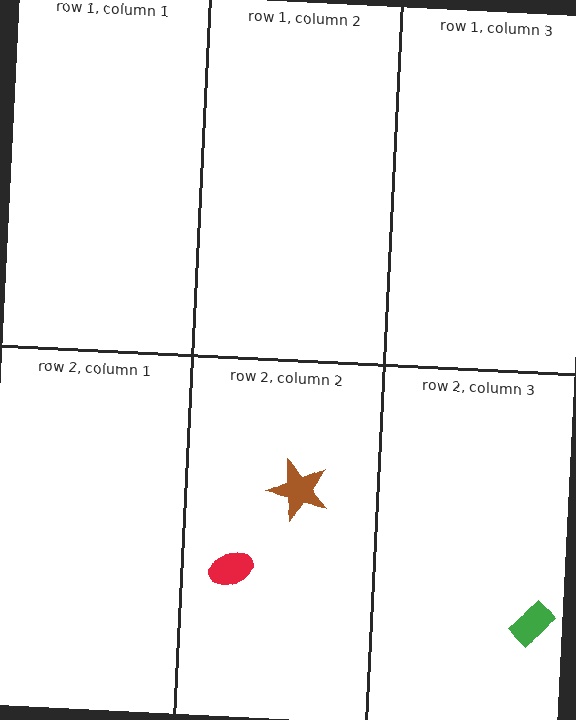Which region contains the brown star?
The row 2, column 2 region.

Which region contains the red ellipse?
The row 2, column 2 region.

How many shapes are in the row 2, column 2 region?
2.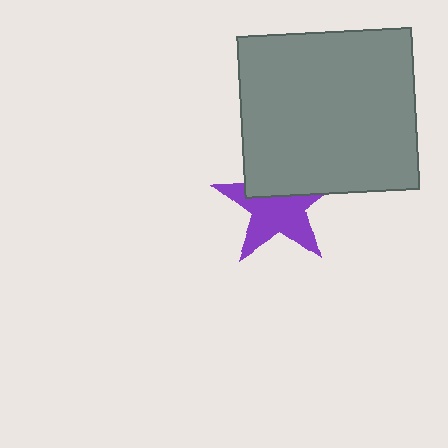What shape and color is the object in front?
The object in front is a gray rectangle.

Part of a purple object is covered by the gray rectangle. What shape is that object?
It is a star.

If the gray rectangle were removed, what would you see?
You would see the complete purple star.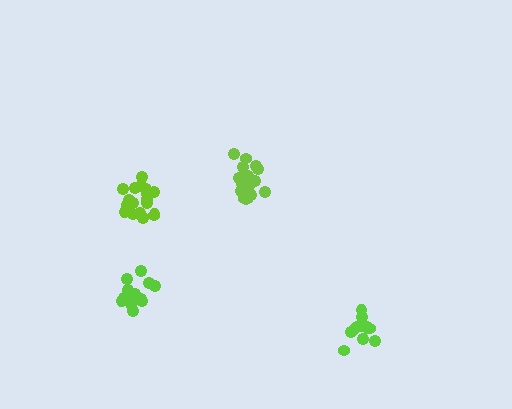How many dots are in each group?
Group 1: 13 dots, Group 2: 18 dots, Group 3: 18 dots, Group 4: 12 dots (61 total).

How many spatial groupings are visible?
There are 4 spatial groupings.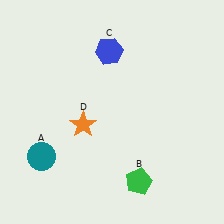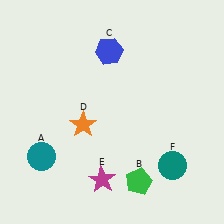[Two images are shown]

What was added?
A magenta star (E), a teal circle (F) were added in Image 2.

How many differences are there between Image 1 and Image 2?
There are 2 differences between the two images.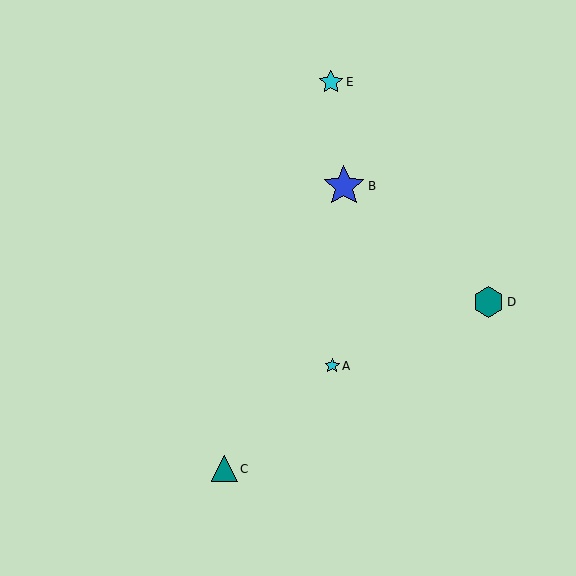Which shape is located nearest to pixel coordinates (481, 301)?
The teal hexagon (labeled D) at (489, 302) is nearest to that location.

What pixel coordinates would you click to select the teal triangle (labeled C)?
Click at (224, 469) to select the teal triangle C.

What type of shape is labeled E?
Shape E is a cyan star.